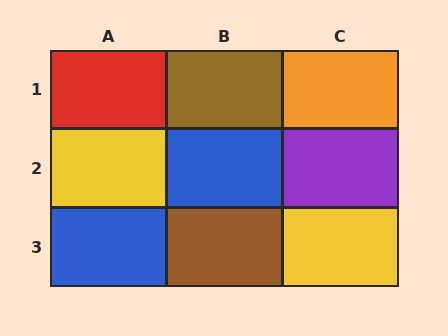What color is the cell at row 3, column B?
Brown.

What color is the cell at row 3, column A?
Blue.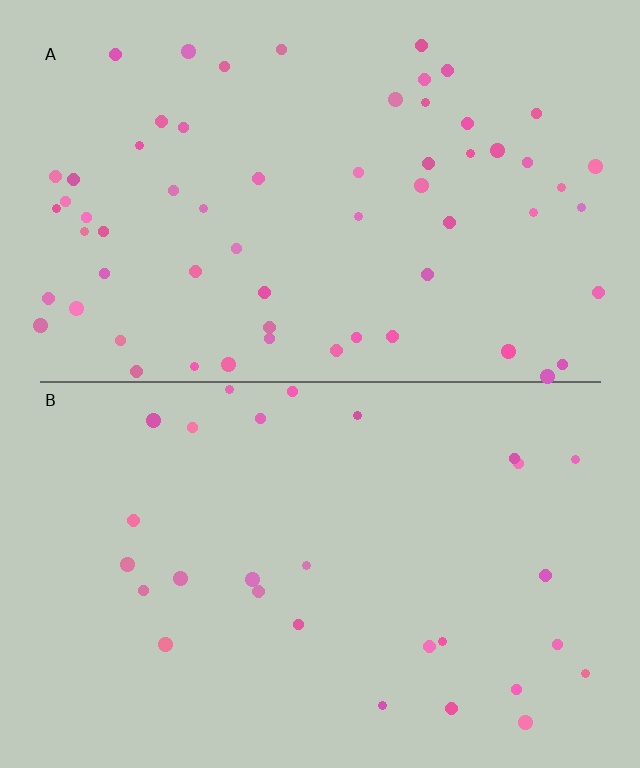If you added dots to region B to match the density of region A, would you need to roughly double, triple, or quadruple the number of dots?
Approximately double.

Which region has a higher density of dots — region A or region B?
A (the top).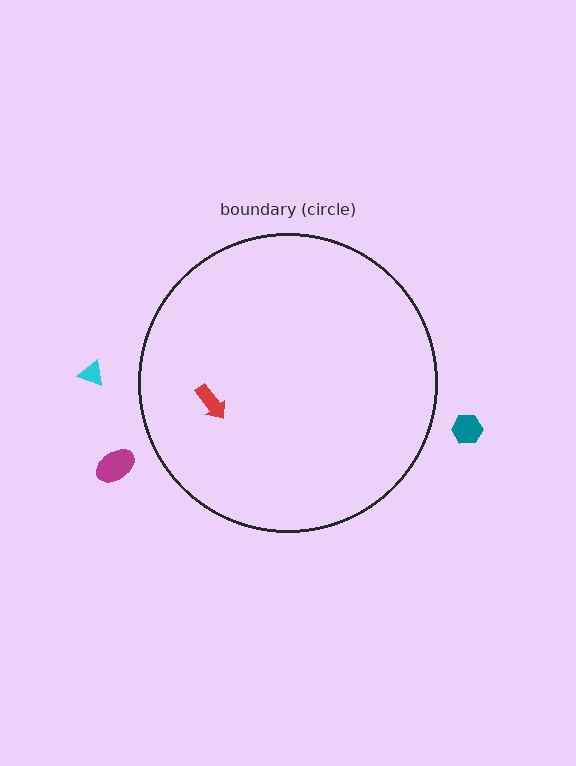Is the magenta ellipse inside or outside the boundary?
Outside.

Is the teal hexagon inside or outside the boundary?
Outside.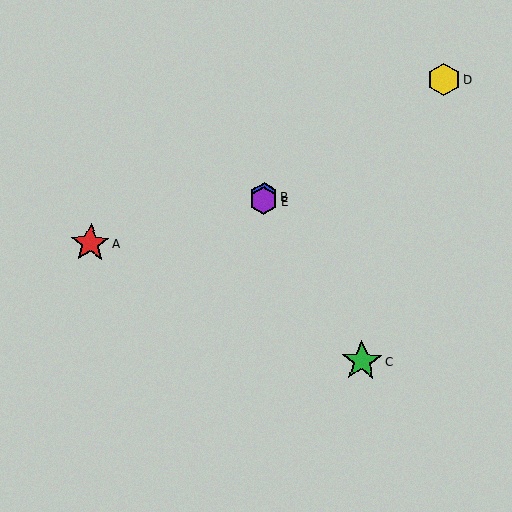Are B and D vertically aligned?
No, B is at x≈264 and D is at x≈444.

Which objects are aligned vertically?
Objects B, E are aligned vertically.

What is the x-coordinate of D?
Object D is at x≈444.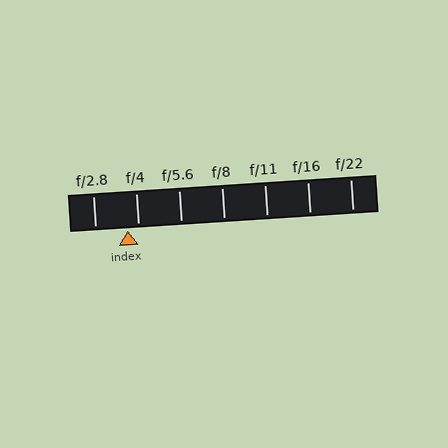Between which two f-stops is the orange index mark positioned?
The index mark is between f/2.8 and f/4.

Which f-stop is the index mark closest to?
The index mark is closest to f/4.